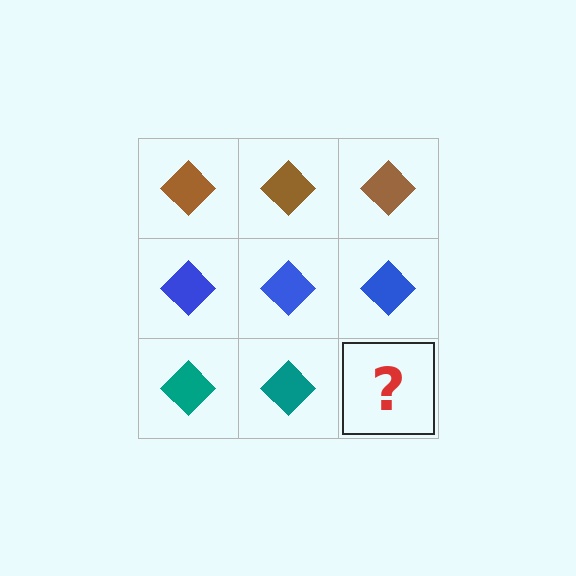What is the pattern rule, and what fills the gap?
The rule is that each row has a consistent color. The gap should be filled with a teal diamond.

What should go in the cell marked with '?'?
The missing cell should contain a teal diamond.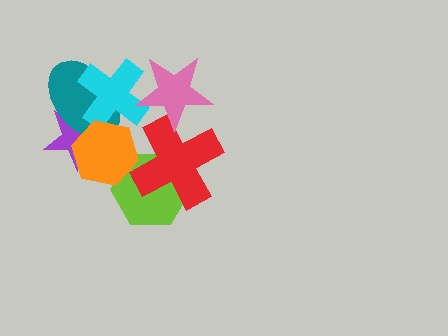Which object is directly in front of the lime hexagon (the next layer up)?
The red cross is directly in front of the lime hexagon.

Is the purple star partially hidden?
Yes, it is partially covered by another shape.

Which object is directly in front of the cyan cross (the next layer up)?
The pink star is directly in front of the cyan cross.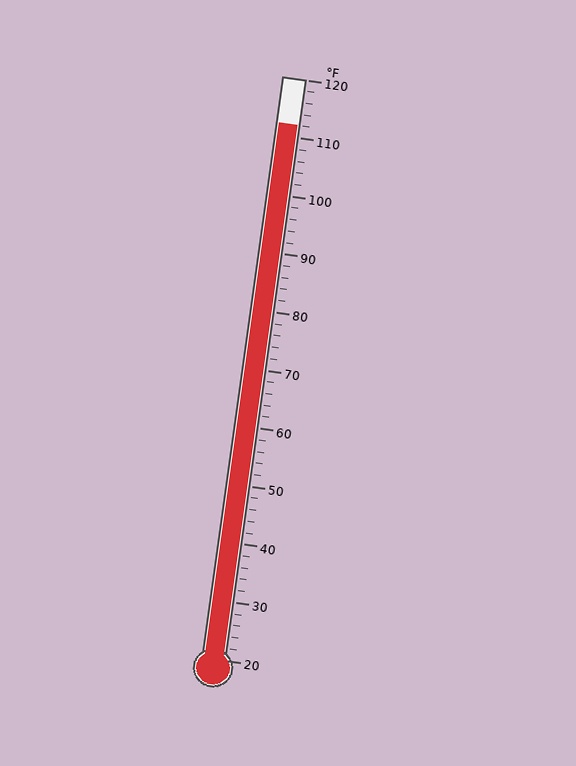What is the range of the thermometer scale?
The thermometer scale ranges from 20°F to 120°F.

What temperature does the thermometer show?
The thermometer shows approximately 112°F.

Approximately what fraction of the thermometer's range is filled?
The thermometer is filled to approximately 90% of its range.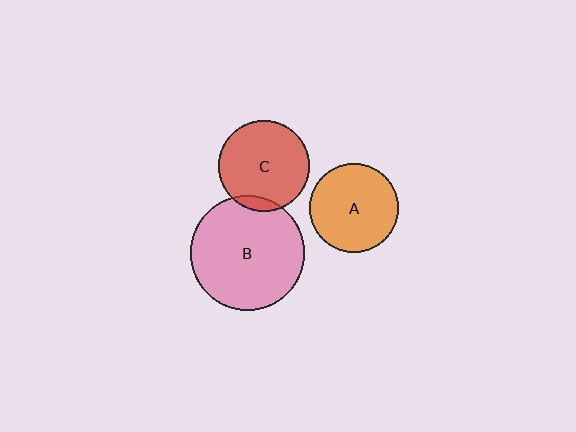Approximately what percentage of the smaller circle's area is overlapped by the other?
Approximately 10%.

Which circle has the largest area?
Circle B (pink).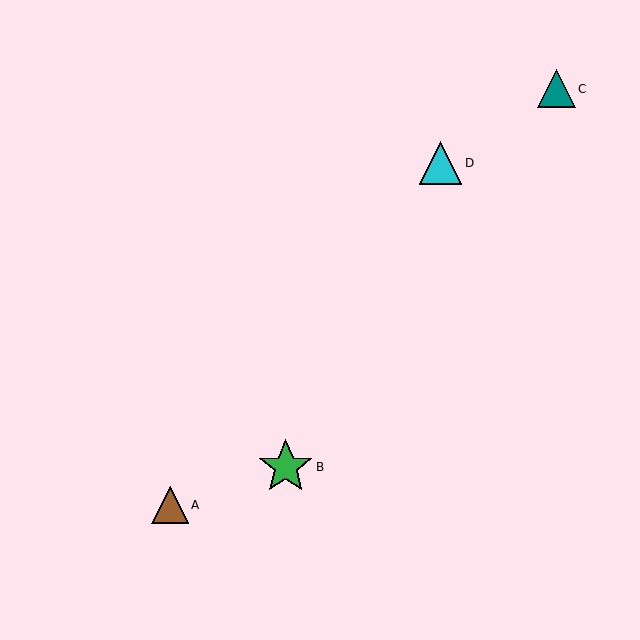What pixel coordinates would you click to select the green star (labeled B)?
Click at (286, 467) to select the green star B.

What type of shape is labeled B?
Shape B is a green star.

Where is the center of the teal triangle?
The center of the teal triangle is at (557, 89).